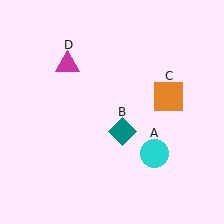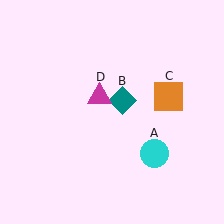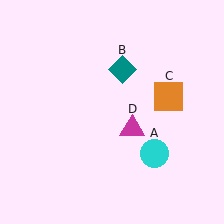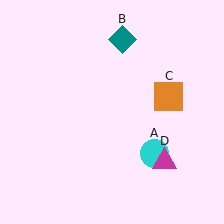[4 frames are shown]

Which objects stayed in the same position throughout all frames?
Cyan circle (object A) and orange square (object C) remained stationary.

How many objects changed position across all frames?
2 objects changed position: teal diamond (object B), magenta triangle (object D).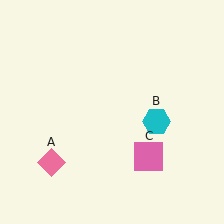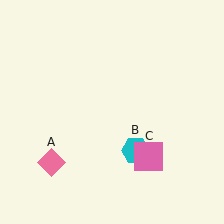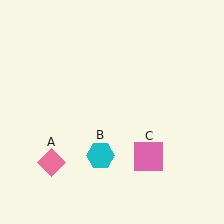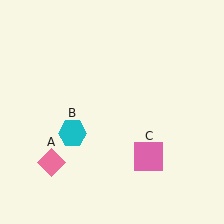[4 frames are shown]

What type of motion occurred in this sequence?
The cyan hexagon (object B) rotated clockwise around the center of the scene.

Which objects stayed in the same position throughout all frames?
Pink diamond (object A) and pink square (object C) remained stationary.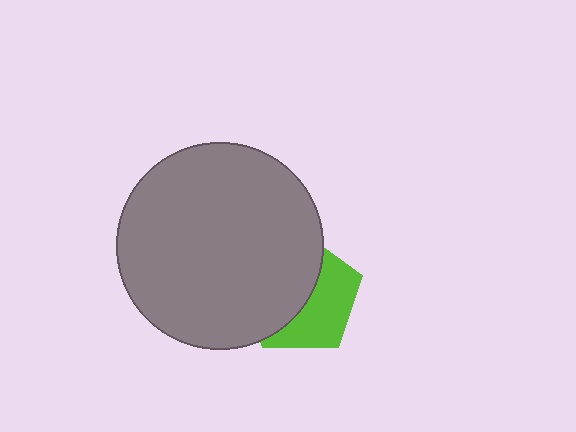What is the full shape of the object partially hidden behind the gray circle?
The partially hidden object is a lime pentagon.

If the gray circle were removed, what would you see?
You would see the complete lime pentagon.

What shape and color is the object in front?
The object in front is a gray circle.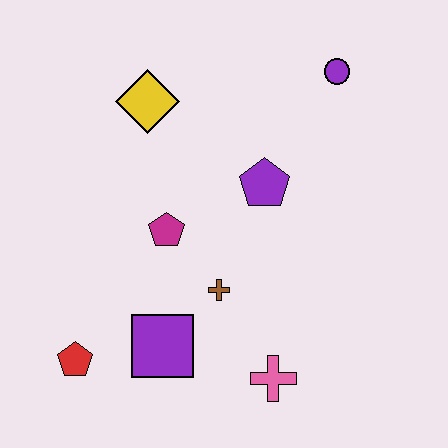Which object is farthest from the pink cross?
The purple circle is farthest from the pink cross.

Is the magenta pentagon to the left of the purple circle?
Yes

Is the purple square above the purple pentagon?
No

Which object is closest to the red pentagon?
The purple square is closest to the red pentagon.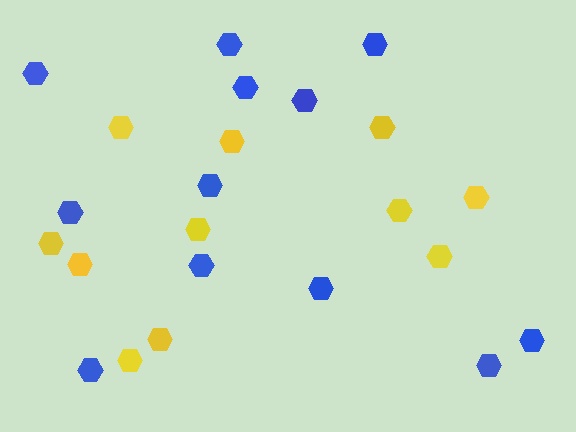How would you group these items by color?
There are 2 groups: one group of yellow hexagons (11) and one group of blue hexagons (12).